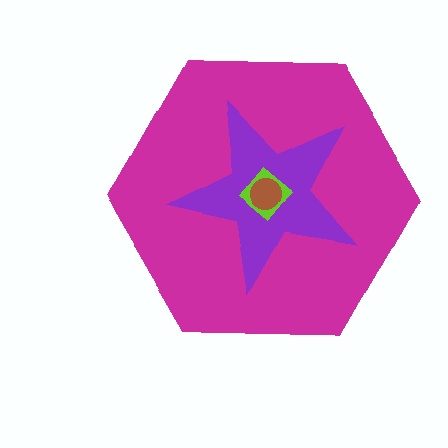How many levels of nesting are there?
4.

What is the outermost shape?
The magenta hexagon.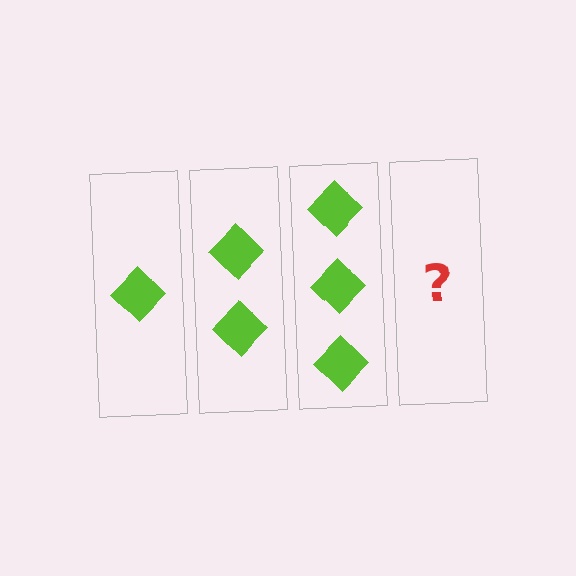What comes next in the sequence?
The next element should be 4 diamonds.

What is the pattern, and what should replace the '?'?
The pattern is that each step adds one more diamond. The '?' should be 4 diamonds.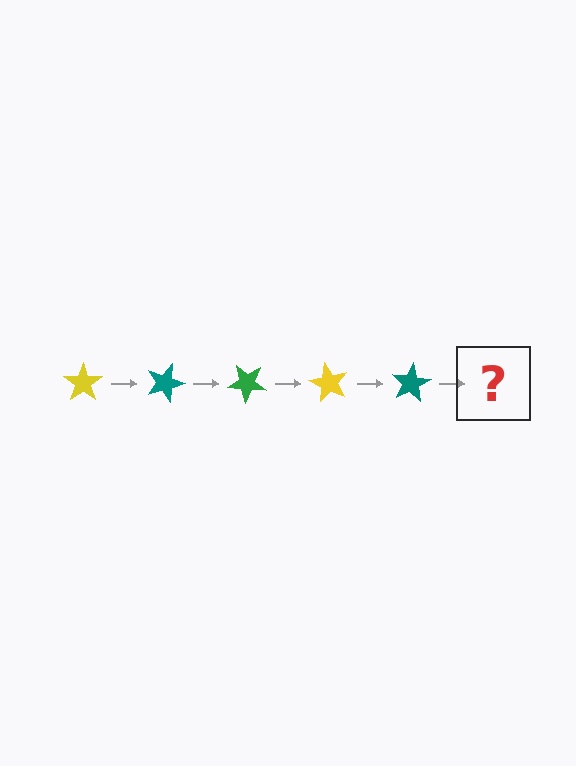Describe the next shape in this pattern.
It should be a green star, rotated 100 degrees from the start.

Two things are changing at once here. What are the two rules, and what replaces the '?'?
The two rules are that it rotates 20 degrees each step and the color cycles through yellow, teal, and green. The '?' should be a green star, rotated 100 degrees from the start.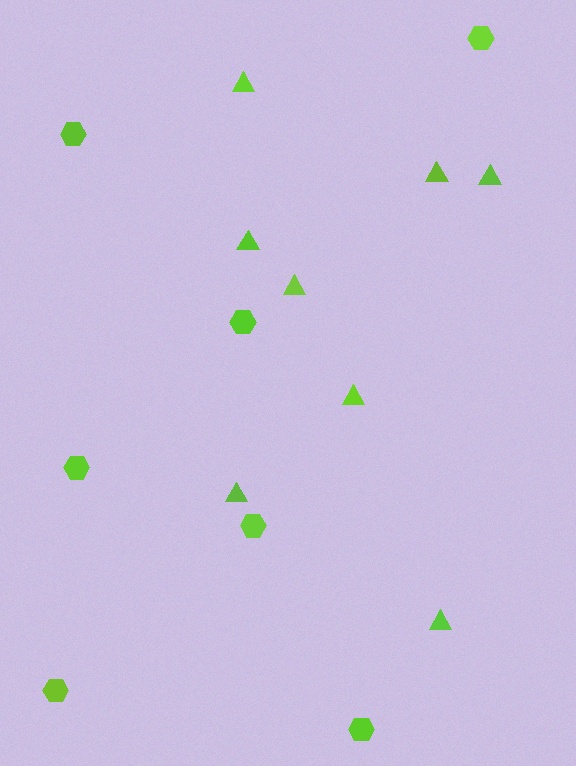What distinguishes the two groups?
There are 2 groups: one group of triangles (8) and one group of hexagons (7).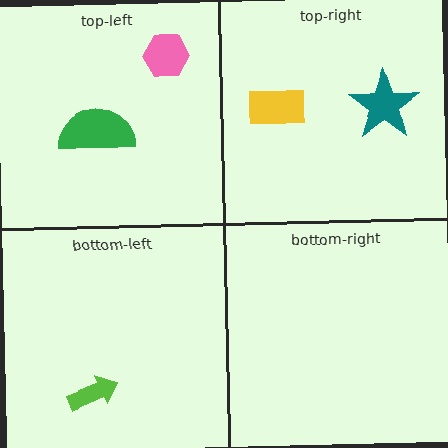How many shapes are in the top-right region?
2.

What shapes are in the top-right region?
The yellow rectangle, the teal star.